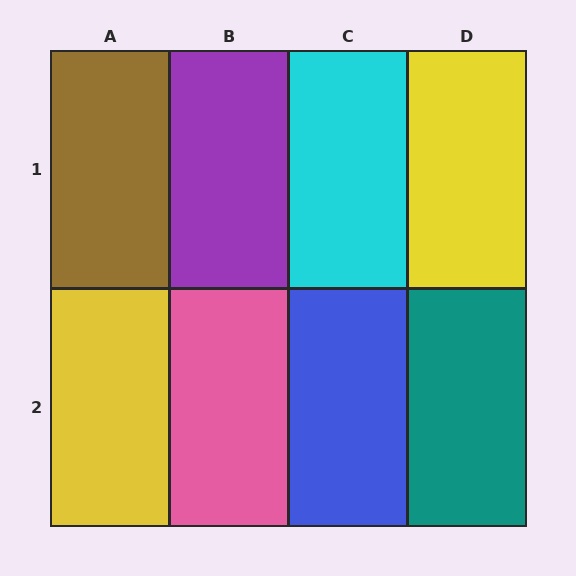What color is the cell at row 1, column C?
Cyan.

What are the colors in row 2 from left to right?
Yellow, pink, blue, teal.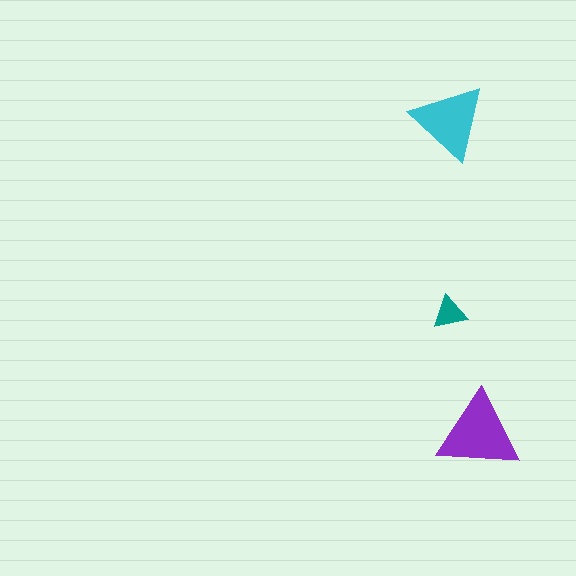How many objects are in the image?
There are 3 objects in the image.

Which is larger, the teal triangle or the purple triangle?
The purple one.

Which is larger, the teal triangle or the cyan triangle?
The cyan one.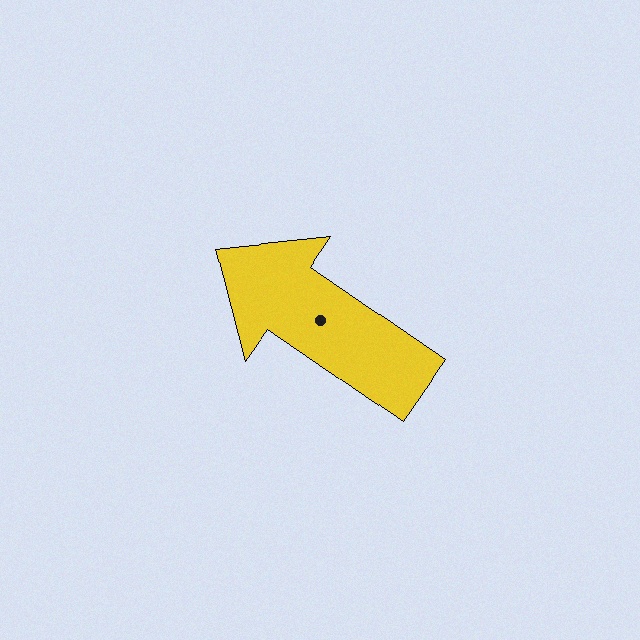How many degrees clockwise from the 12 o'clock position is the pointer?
Approximately 305 degrees.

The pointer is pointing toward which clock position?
Roughly 10 o'clock.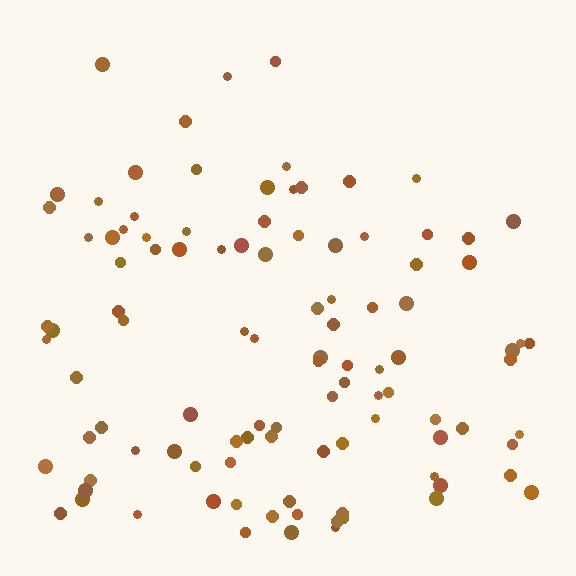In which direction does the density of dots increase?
From top to bottom, with the bottom side densest.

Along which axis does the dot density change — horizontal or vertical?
Vertical.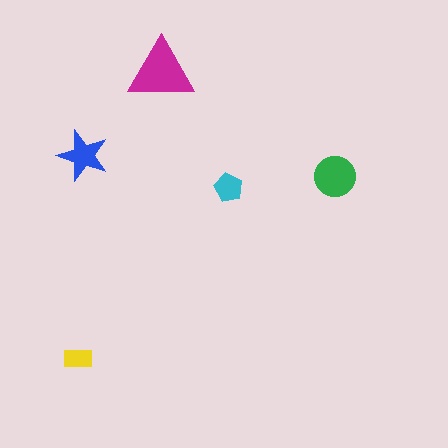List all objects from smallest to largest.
The yellow rectangle, the cyan pentagon, the blue star, the green circle, the magenta triangle.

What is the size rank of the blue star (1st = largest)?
3rd.